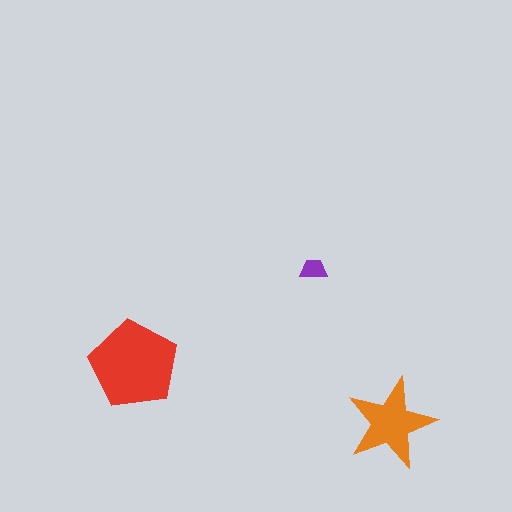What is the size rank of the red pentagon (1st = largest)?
1st.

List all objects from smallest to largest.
The purple trapezoid, the orange star, the red pentagon.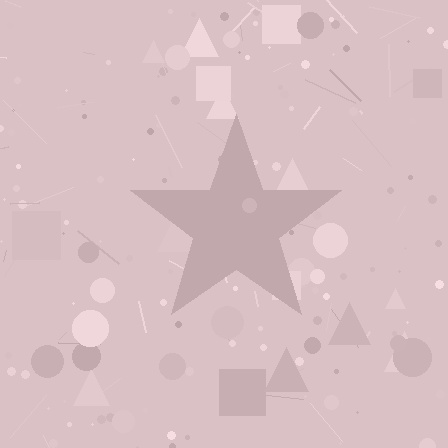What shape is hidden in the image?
A star is hidden in the image.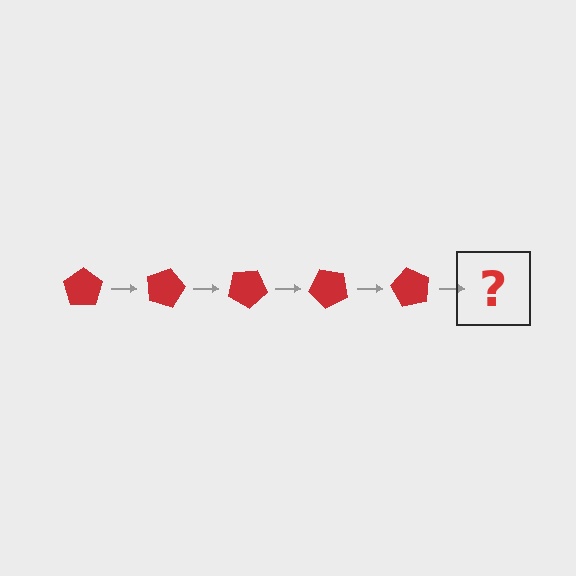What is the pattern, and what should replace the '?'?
The pattern is that the pentagon rotates 15 degrees each step. The '?' should be a red pentagon rotated 75 degrees.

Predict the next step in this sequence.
The next step is a red pentagon rotated 75 degrees.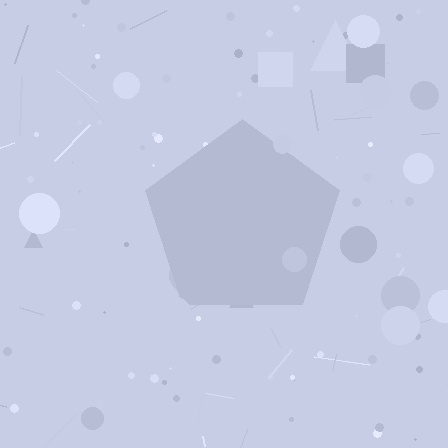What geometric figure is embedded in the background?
A pentagon is embedded in the background.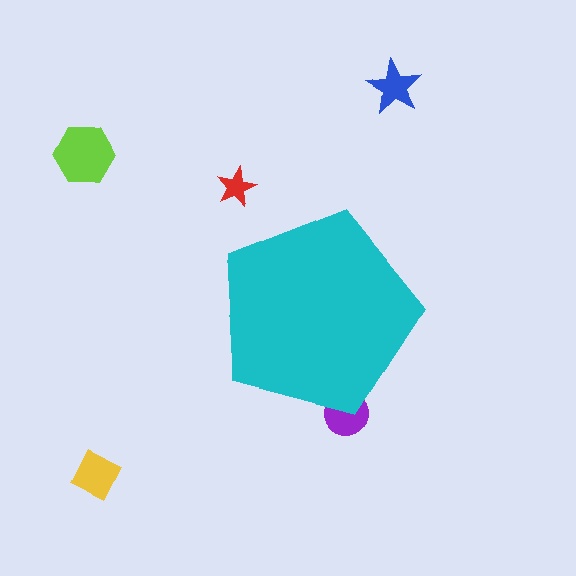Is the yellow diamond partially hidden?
No, the yellow diamond is fully visible.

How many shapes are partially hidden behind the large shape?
1 shape is partially hidden.